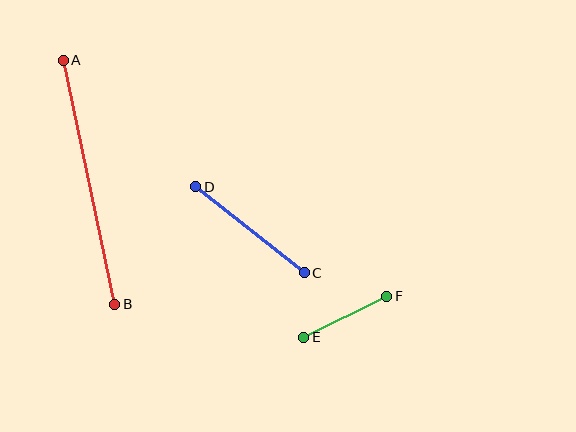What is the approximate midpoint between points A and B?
The midpoint is at approximately (89, 182) pixels.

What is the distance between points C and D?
The distance is approximately 138 pixels.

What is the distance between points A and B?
The distance is approximately 250 pixels.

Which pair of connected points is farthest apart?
Points A and B are farthest apart.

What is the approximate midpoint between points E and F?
The midpoint is at approximately (345, 317) pixels.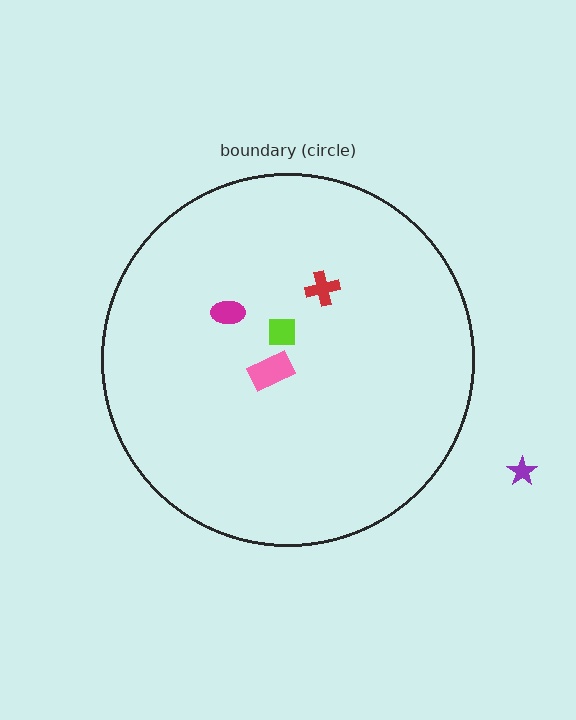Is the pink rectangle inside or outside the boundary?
Inside.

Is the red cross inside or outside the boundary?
Inside.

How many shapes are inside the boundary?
4 inside, 1 outside.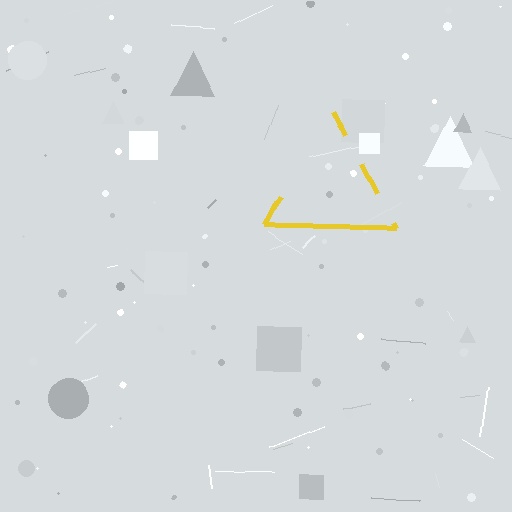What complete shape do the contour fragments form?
The contour fragments form a triangle.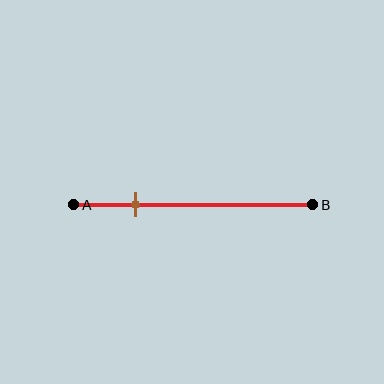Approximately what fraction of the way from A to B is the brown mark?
The brown mark is approximately 25% of the way from A to B.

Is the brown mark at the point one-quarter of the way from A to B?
Yes, the mark is approximately at the one-quarter point.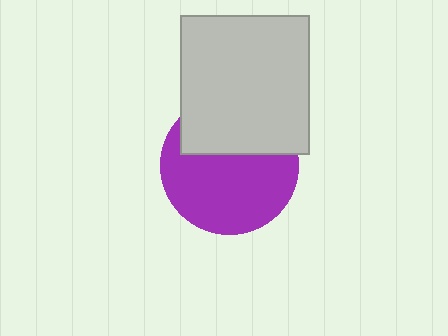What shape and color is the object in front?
The object in front is a light gray rectangle.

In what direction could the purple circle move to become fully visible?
The purple circle could move down. That would shift it out from behind the light gray rectangle entirely.